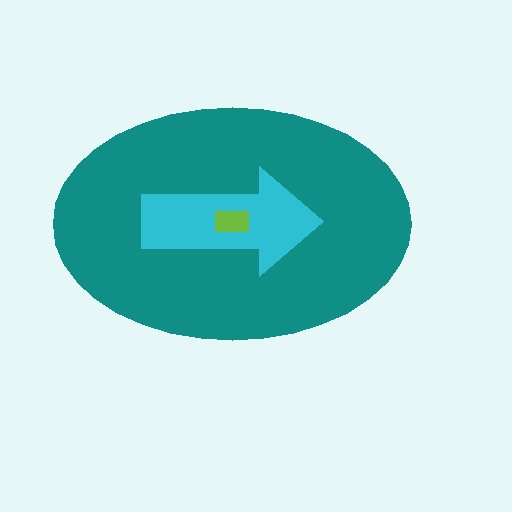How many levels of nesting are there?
3.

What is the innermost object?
The lime rectangle.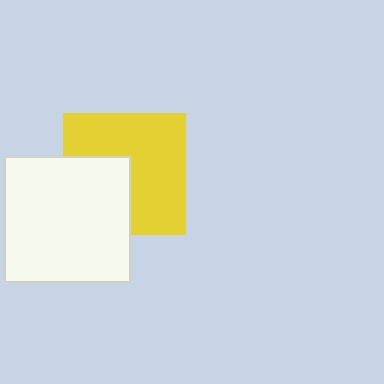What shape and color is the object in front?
The object in front is a white square.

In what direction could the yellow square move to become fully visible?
The yellow square could move toward the upper-right. That would shift it out from behind the white square entirely.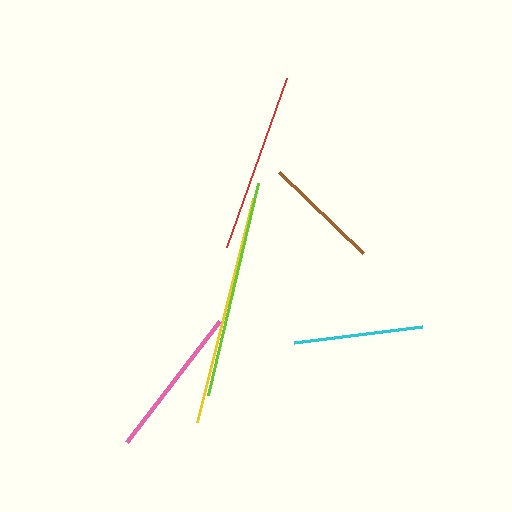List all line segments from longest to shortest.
From longest to shortest: yellow, lime, red, pink, cyan, brown.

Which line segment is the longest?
The yellow line is the longest at approximately 231 pixels.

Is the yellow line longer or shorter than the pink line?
The yellow line is longer than the pink line.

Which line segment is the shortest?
The brown line is the shortest at approximately 117 pixels.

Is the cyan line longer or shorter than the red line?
The red line is longer than the cyan line.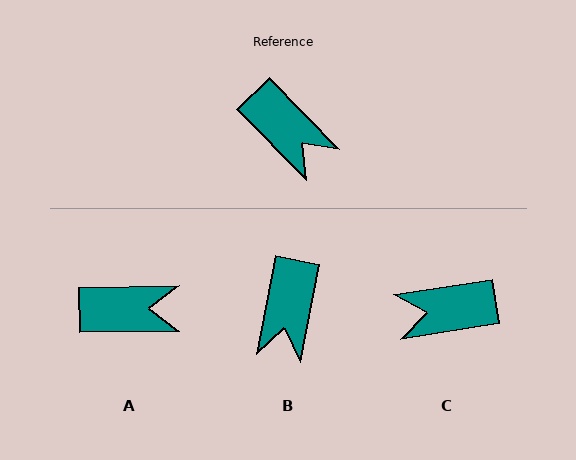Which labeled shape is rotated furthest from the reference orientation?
C, about 125 degrees away.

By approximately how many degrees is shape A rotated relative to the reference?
Approximately 46 degrees counter-clockwise.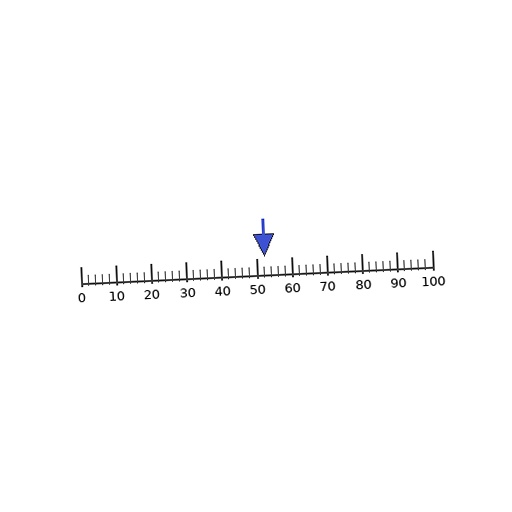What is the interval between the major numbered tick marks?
The major tick marks are spaced 10 units apart.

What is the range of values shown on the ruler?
The ruler shows values from 0 to 100.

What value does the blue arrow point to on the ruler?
The blue arrow points to approximately 52.